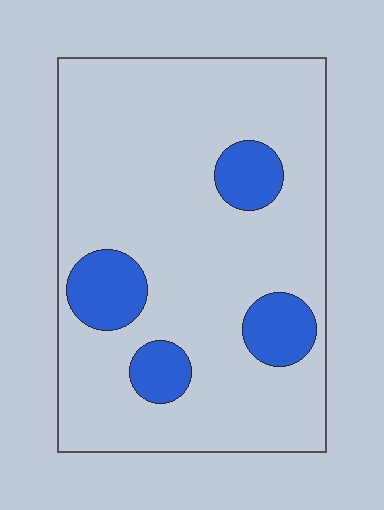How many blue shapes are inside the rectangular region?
4.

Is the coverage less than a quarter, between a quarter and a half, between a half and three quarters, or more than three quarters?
Less than a quarter.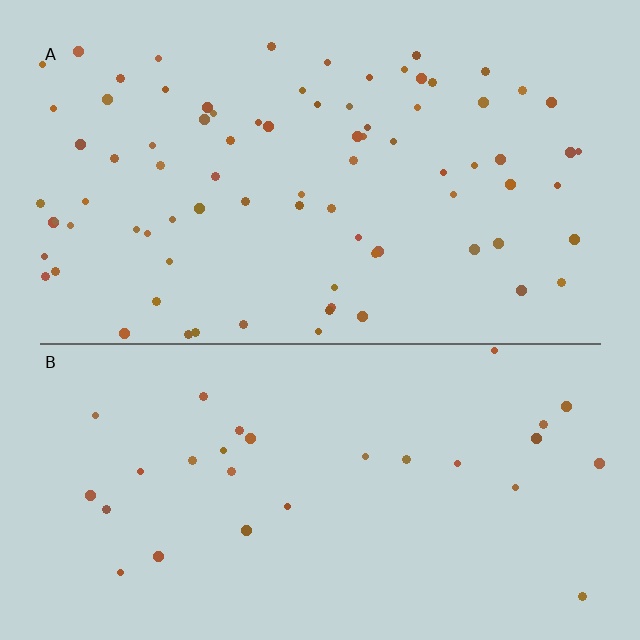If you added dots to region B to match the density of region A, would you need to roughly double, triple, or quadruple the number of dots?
Approximately triple.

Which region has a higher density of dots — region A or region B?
A (the top).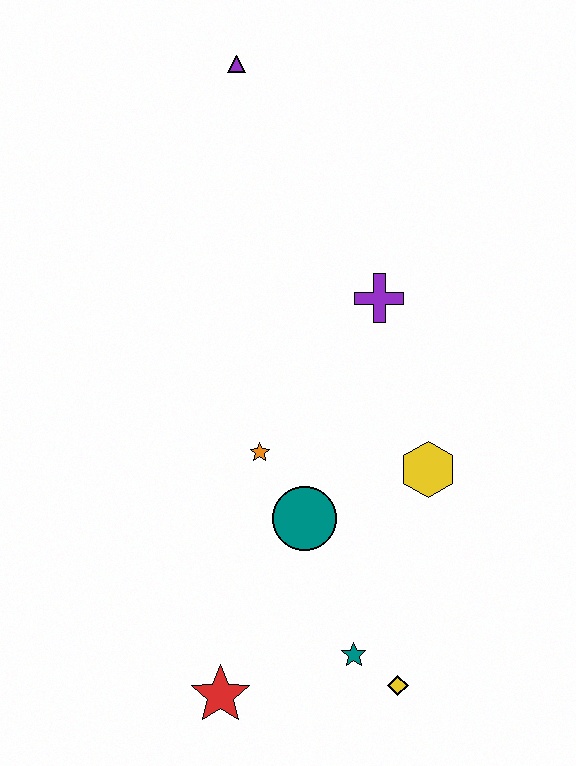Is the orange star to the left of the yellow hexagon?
Yes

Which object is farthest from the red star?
The purple triangle is farthest from the red star.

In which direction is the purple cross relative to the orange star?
The purple cross is above the orange star.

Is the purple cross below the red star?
No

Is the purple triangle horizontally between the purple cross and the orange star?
No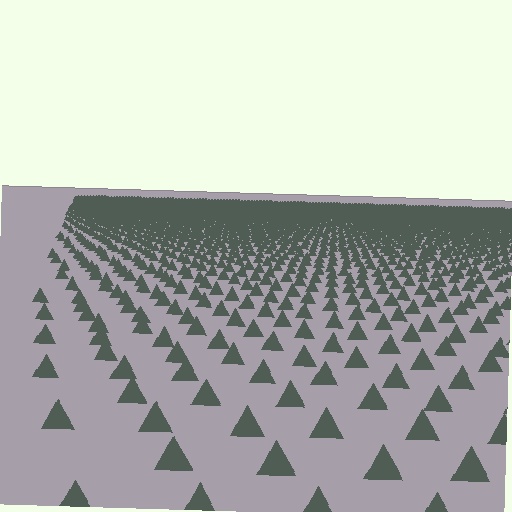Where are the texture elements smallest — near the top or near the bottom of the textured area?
Near the top.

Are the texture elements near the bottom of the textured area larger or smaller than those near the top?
Larger. Near the bottom, elements are closer to the viewer and appear at a bigger on-screen size.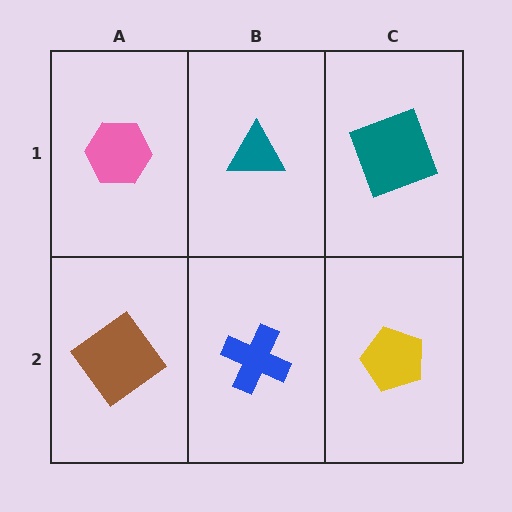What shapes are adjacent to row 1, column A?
A brown diamond (row 2, column A), a teal triangle (row 1, column B).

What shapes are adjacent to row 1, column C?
A yellow pentagon (row 2, column C), a teal triangle (row 1, column B).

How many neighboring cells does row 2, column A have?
2.